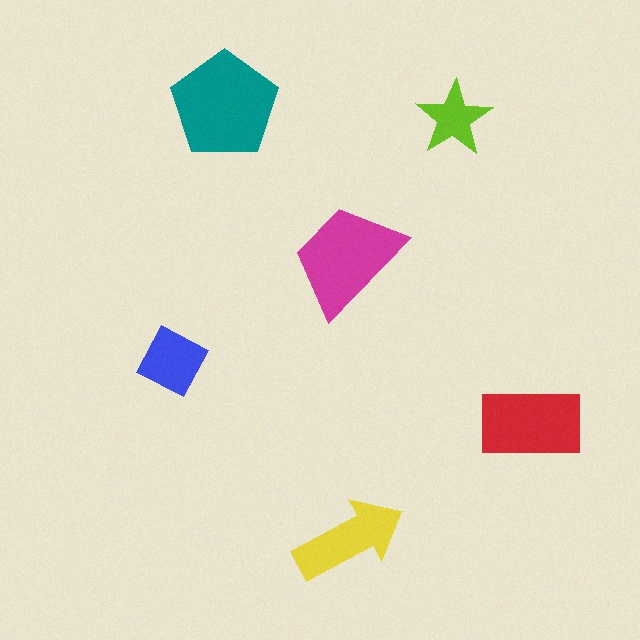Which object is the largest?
The teal pentagon.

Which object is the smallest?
The lime star.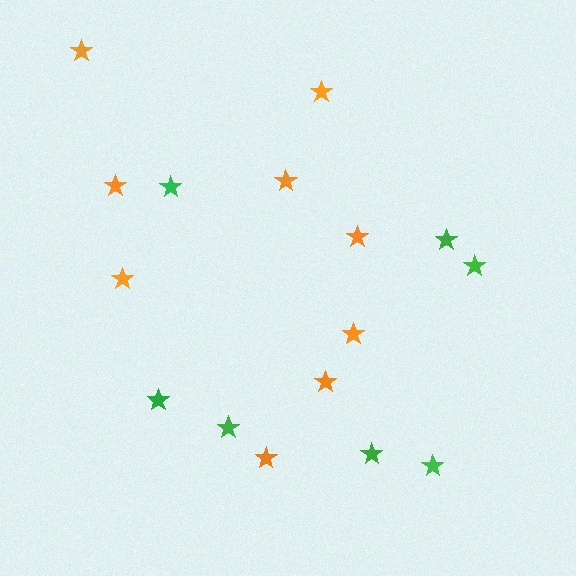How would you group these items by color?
There are 2 groups: one group of orange stars (9) and one group of green stars (7).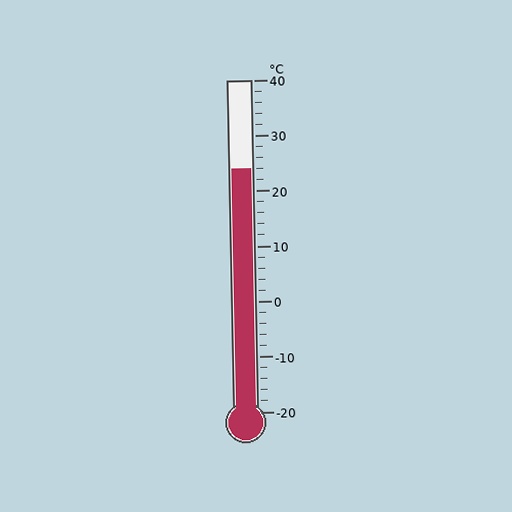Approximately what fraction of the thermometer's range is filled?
The thermometer is filled to approximately 75% of its range.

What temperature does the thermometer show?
The thermometer shows approximately 24°C.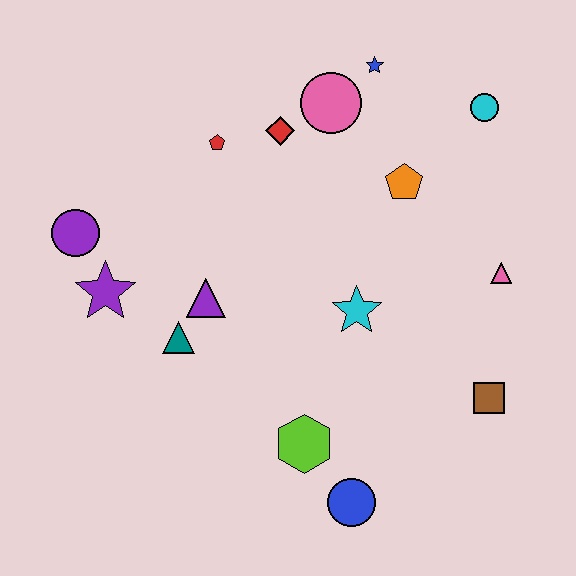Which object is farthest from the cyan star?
The purple circle is farthest from the cyan star.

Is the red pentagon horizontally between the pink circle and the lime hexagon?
No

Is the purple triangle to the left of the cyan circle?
Yes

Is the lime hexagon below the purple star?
Yes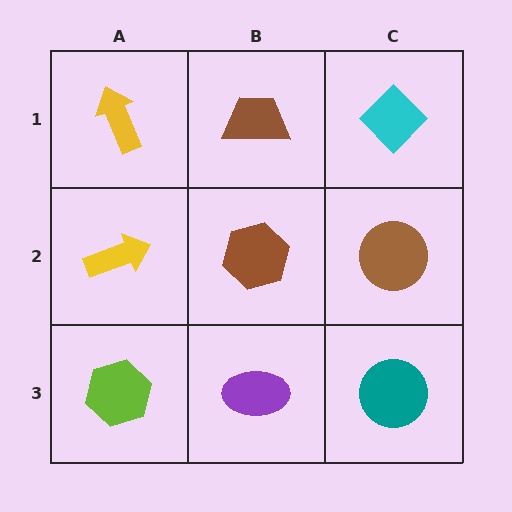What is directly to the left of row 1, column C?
A brown trapezoid.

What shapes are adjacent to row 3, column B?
A brown hexagon (row 2, column B), a lime hexagon (row 3, column A), a teal circle (row 3, column C).